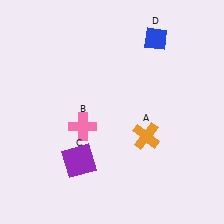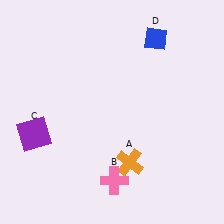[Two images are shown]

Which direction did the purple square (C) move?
The purple square (C) moved left.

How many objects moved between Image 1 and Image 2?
3 objects moved between the two images.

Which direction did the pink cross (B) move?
The pink cross (B) moved down.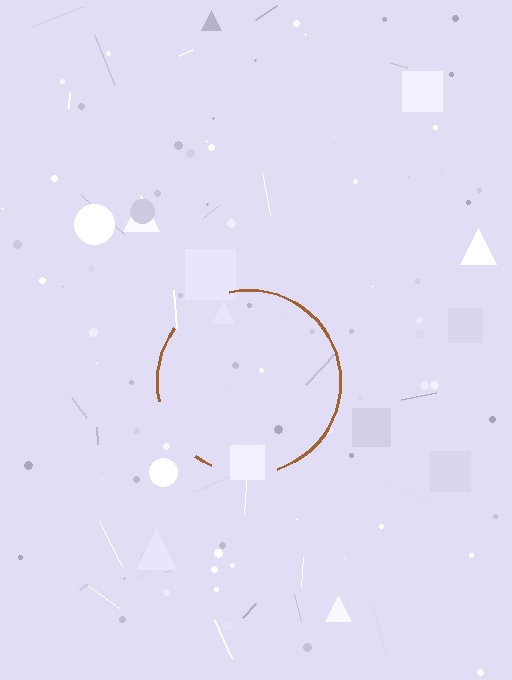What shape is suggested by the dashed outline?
The dashed outline suggests a circle.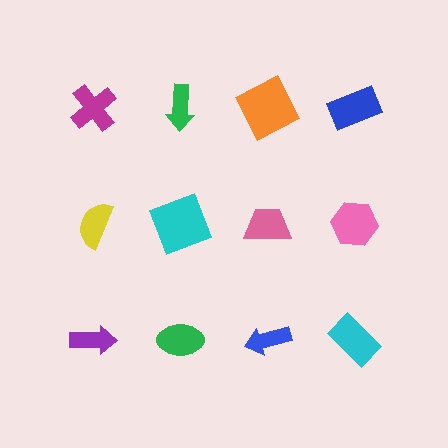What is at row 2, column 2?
A cyan square.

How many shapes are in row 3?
4 shapes.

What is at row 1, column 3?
An orange square.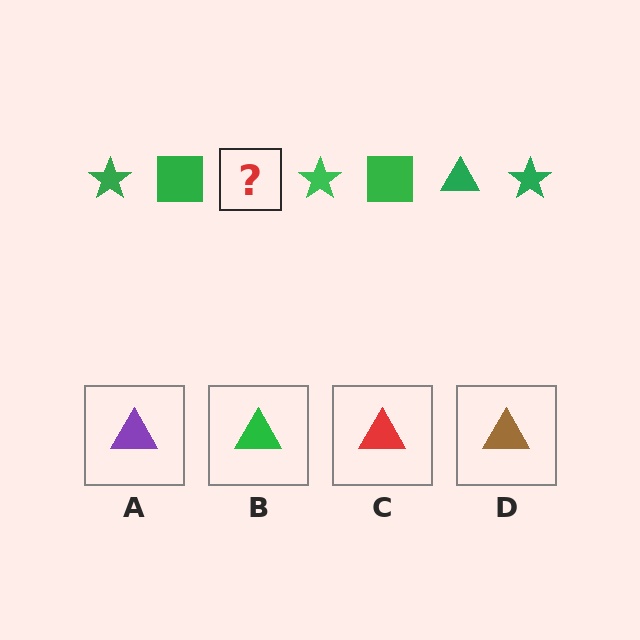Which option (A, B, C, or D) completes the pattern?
B.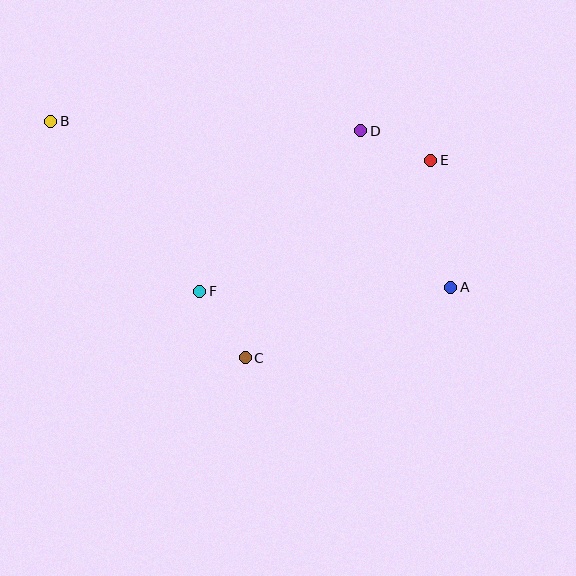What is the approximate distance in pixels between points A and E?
The distance between A and E is approximately 129 pixels.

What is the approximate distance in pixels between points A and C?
The distance between A and C is approximately 218 pixels.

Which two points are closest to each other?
Points D and E are closest to each other.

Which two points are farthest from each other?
Points A and B are farthest from each other.